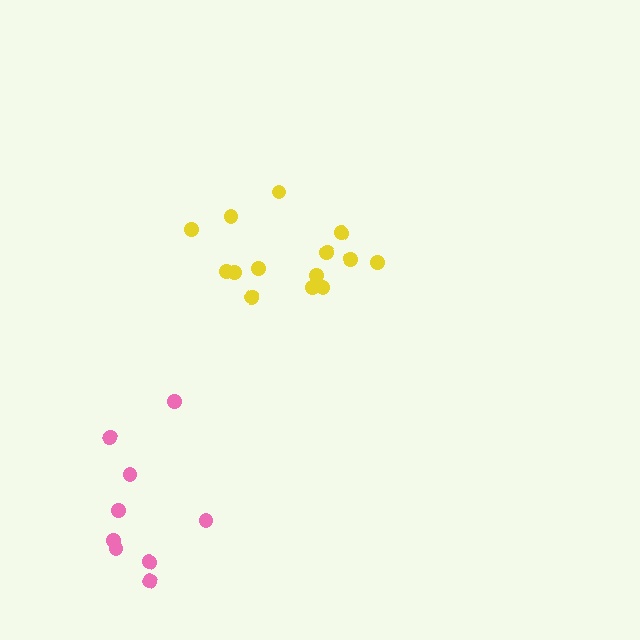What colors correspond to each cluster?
The clusters are colored: yellow, pink.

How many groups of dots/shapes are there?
There are 2 groups.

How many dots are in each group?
Group 1: 14 dots, Group 2: 9 dots (23 total).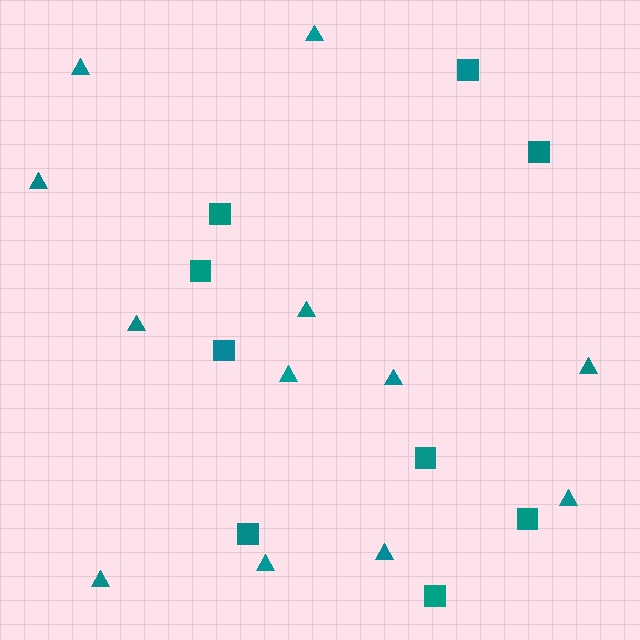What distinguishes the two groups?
There are 2 groups: one group of squares (9) and one group of triangles (12).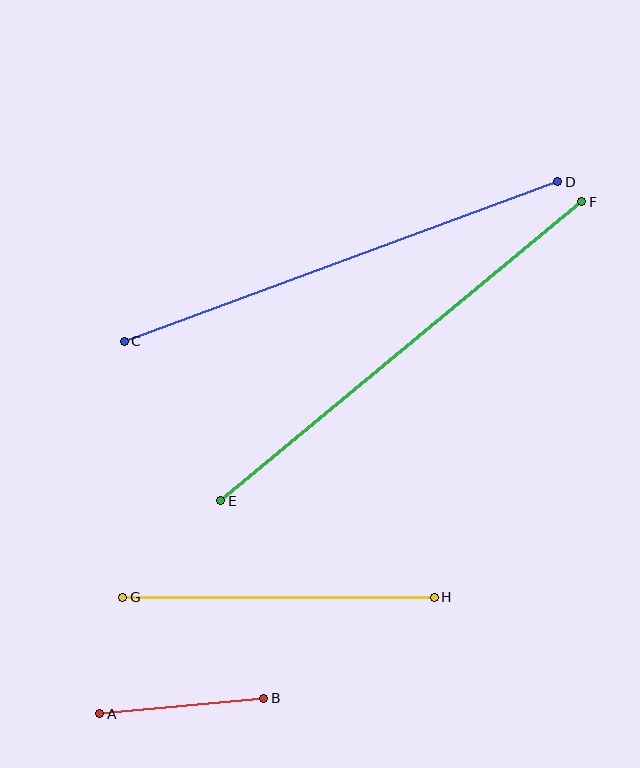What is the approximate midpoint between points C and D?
The midpoint is at approximately (341, 262) pixels.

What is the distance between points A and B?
The distance is approximately 165 pixels.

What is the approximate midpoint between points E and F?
The midpoint is at approximately (401, 351) pixels.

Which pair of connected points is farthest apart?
Points E and F are farthest apart.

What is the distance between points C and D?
The distance is approximately 462 pixels.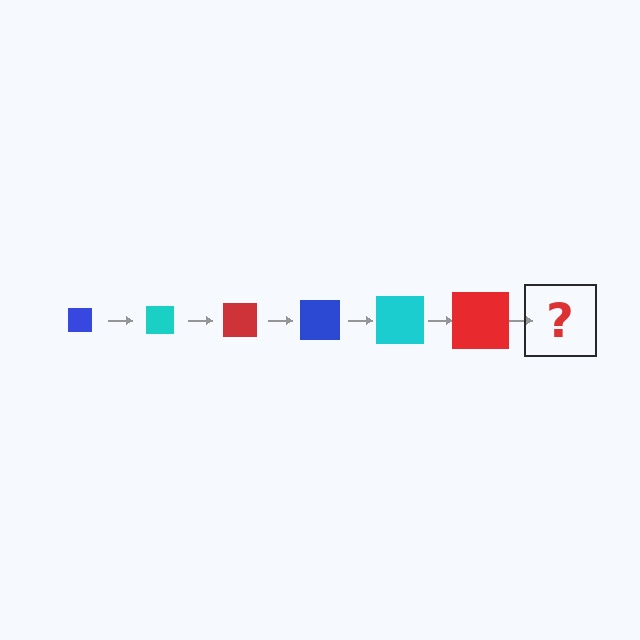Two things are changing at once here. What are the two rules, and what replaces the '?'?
The two rules are that the square grows larger each step and the color cycles through blue, cyan, and red. The '?' should be a blue square, larger than the previous one.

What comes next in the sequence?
The next element should be a blue square, larger than the previous one.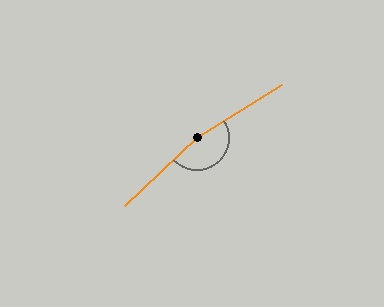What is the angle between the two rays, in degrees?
Approximately 168 degrees.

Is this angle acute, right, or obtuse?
It is obtuse.